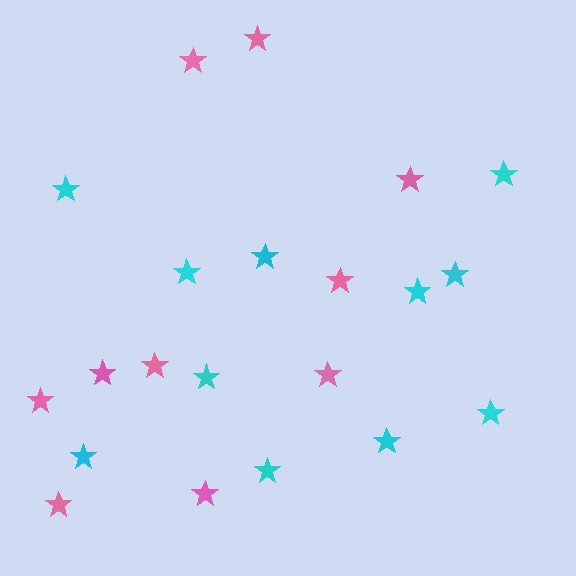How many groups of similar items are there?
There are 2 groups: one group of pink stars (10) and one group of cyan stars (11).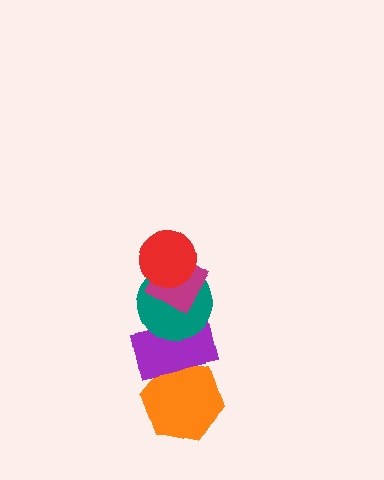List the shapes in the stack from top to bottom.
From top to bottom: the red circle, the magenta diamond, the teal circle, the purple rectangle, the orange hexagon.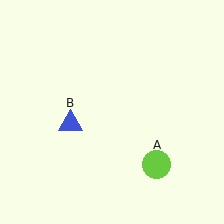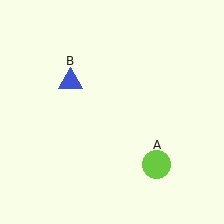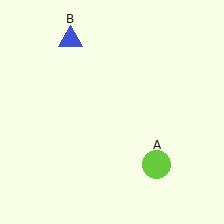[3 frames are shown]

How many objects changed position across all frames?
1 object changed position: blue triangle (object B).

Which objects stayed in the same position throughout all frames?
Lime circle (object A) remained stationary.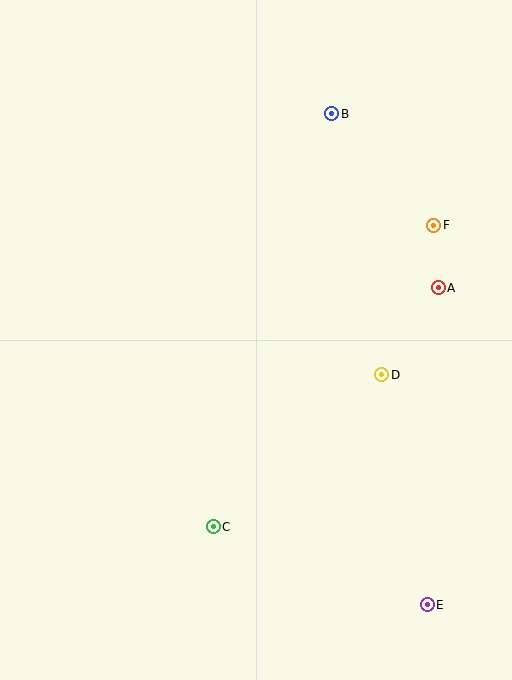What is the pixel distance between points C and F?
The distance between C and F is 373 pixels.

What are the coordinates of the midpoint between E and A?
The midpoint between E and A is at (433, 446).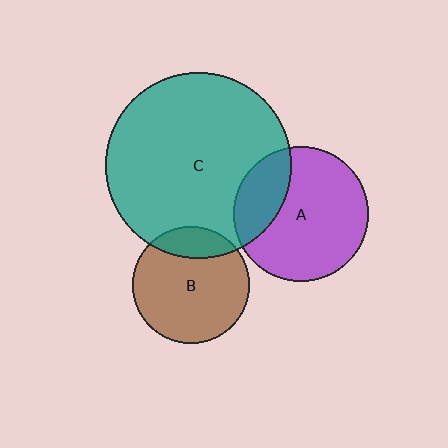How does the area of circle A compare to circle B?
Approximately 1.3 times.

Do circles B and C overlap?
Yes.